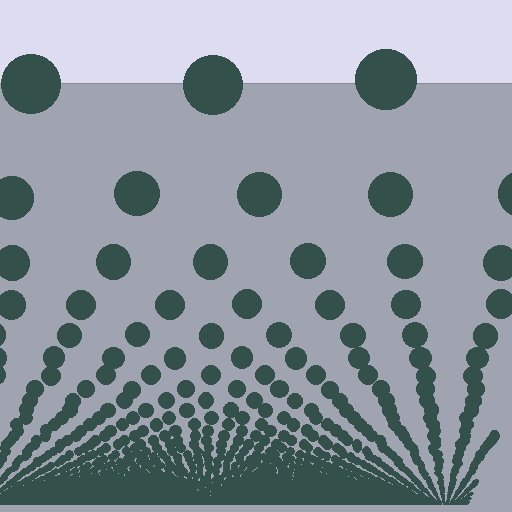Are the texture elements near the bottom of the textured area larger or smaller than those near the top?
Smaller. The gradient is inverted — elements near the bottom are smaller and denser.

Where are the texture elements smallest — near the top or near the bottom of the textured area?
Near the bottom.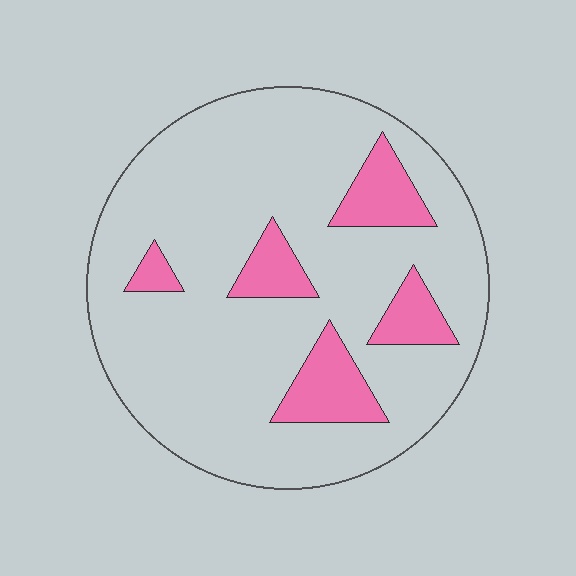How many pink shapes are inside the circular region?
5.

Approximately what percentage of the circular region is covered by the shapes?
Approximately 15%.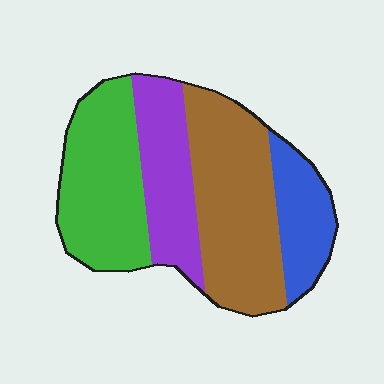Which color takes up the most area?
Brown, at roughly 35%.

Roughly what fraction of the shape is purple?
Purple takes up about one fifth (1/5) of the shape.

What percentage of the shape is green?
Green covers 29% of the shape.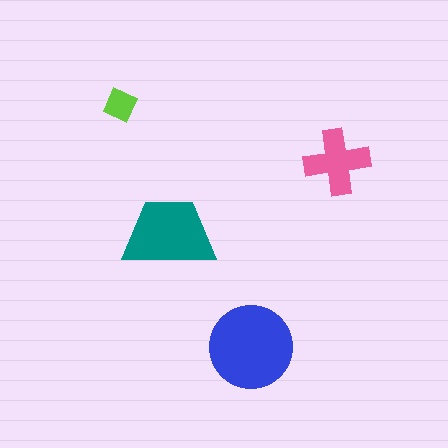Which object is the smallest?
The lime diamond.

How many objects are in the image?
There are 4 objects in the image.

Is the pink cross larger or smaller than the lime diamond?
Larger.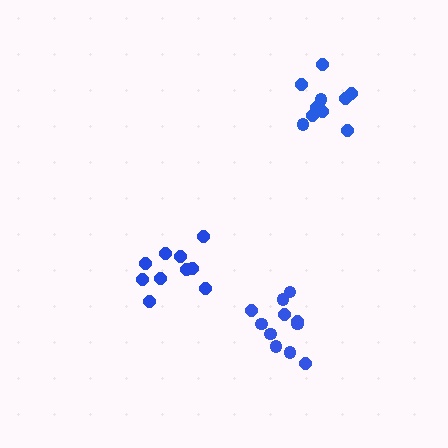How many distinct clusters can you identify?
There are 3 distinct clusters.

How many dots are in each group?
Group 1: 10 dots, Group 2: 10 dots, Group 3: 11 dots (31 total).